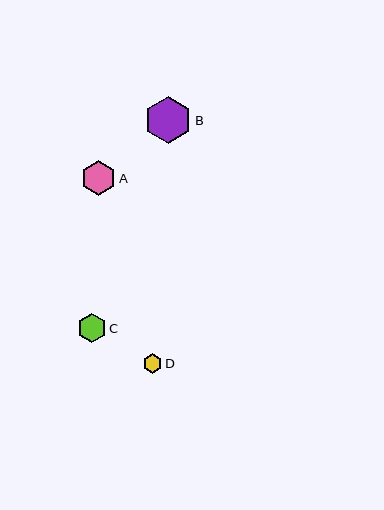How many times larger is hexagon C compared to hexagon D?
Hexagon C is approximately 1.5 times the size of hexagon D.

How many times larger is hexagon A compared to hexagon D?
Hexagon A is approximately 1.8 times the size of hexagon D.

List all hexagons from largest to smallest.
From largest to smallest: B, A, C, D.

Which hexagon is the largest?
Hexagon B is the largest with a size of approximately 47 pixels.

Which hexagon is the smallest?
Hexagon D is the smallest with a size of approximately 19 pixels.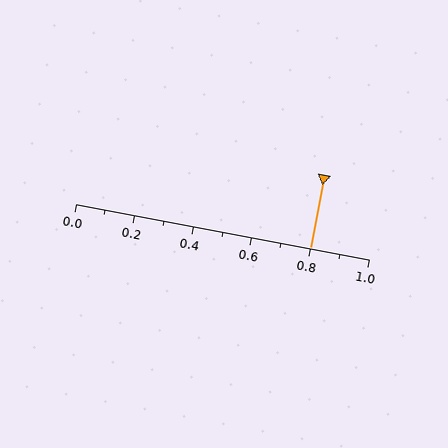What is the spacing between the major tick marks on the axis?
The major ticks are spaced 0.2 apart.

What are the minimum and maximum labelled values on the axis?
The axis runs from 0.0 to 1.0.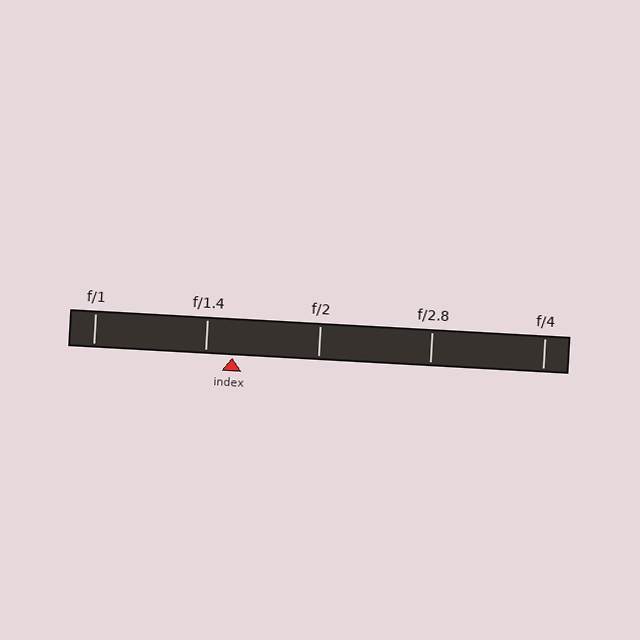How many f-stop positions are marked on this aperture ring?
There are 5 f-stop positions marked.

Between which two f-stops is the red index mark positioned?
The index mark is between f/1.4 and f/2.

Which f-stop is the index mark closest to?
The index mark is closest to f/1.4.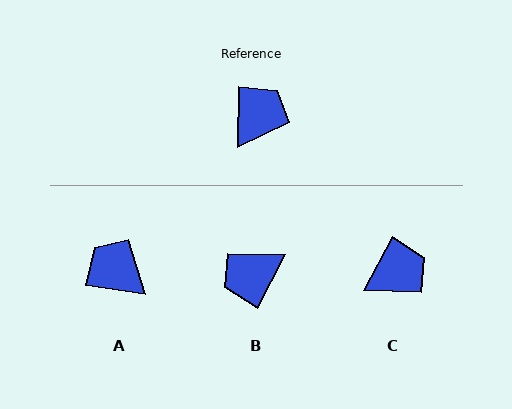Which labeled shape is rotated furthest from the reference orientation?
B, about 154 degrees away.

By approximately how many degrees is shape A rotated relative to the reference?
Approximately 82 degrees counter-clockwise.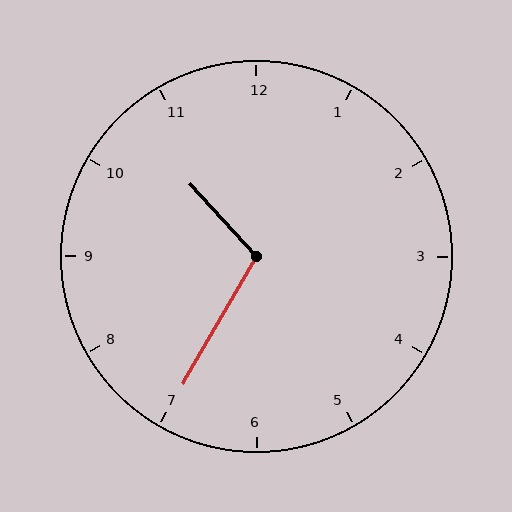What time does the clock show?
10:35.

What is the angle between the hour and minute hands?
Approximately 108 degrees.